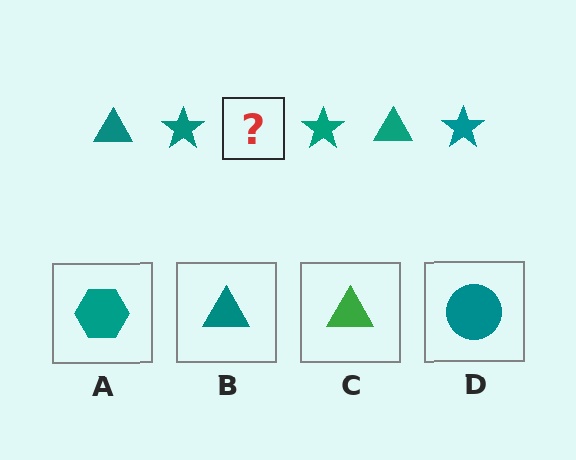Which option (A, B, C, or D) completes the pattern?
B.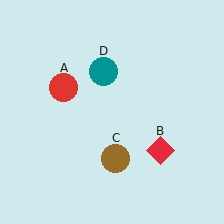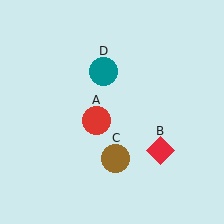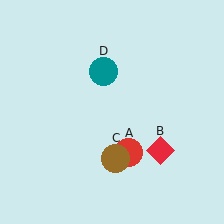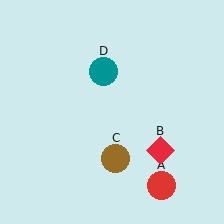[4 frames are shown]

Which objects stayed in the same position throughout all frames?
Red diamond (object B) and brown circle (object C) and teal circle (object D) remained stationary.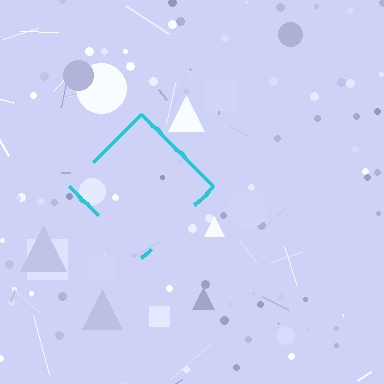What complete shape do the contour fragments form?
The contour fragments form a diamond.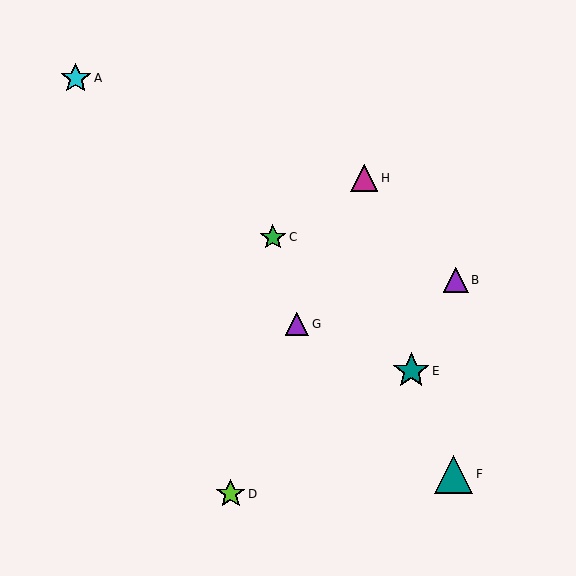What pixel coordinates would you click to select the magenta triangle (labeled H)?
Click at (364, 178) to select the magenta triangle H.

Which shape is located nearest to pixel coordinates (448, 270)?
The purple triangle (labeled B) at (456, 280) is nearest to that location.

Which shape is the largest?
The teal triangle (labeled F) is the largest.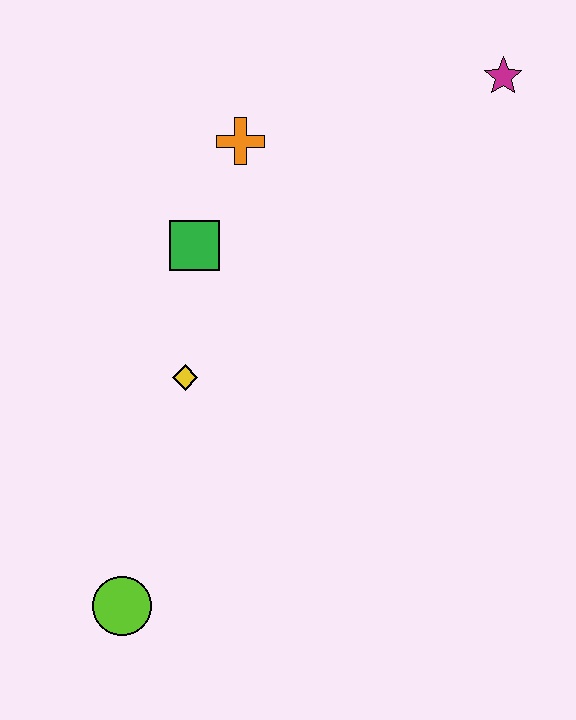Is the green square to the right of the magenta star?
No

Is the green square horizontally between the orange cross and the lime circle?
Yes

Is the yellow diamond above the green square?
No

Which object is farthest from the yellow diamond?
The magenta star is farthest from the yellow diamond.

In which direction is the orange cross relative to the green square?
The orange cross is above the green square.